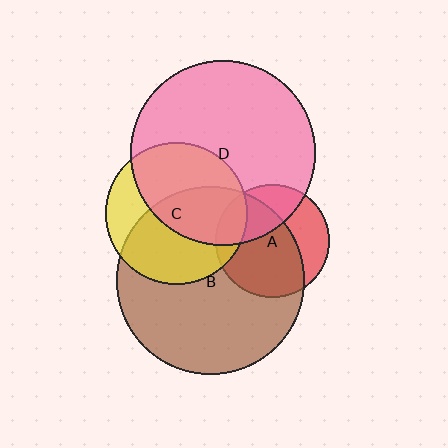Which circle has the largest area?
Circle B (brown).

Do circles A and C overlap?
Yes.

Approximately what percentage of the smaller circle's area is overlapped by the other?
Approximately 15%.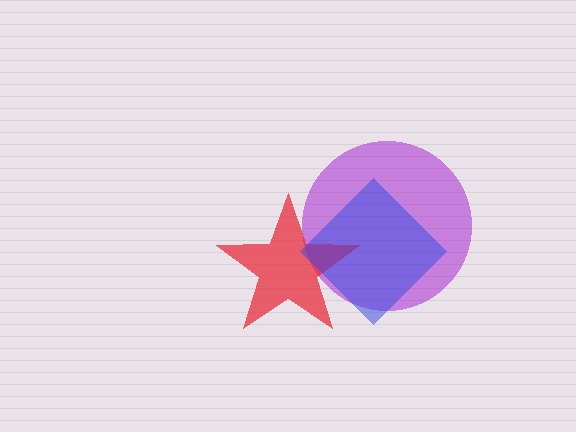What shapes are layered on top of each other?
The layered shapes are: a purple circle, a red star, a blue diamond.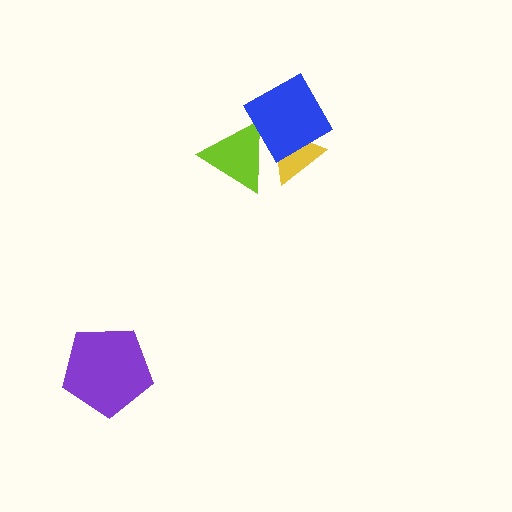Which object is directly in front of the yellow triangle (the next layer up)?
The lime triangle is directly in front of the yellow triangle.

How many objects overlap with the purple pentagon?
0 objects overlap with the purple pentagon.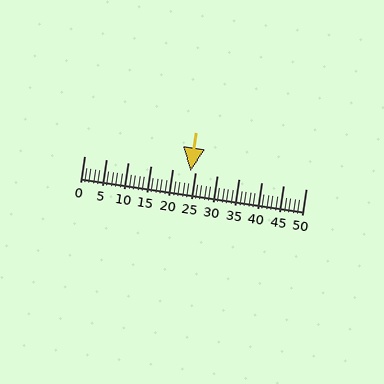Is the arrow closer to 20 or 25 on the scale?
The arrow is closer to 25.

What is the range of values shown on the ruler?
The ruler shows values from 0 to 50.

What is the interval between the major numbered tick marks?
The major tick marks are spaced 5 units apart.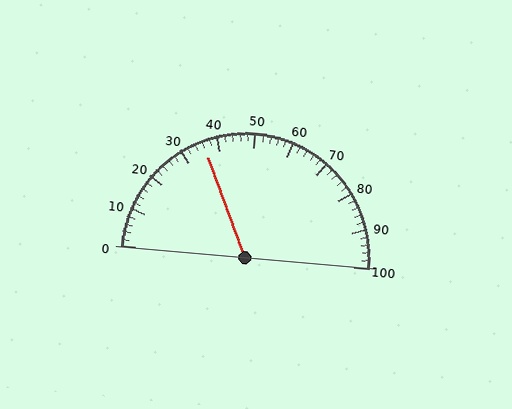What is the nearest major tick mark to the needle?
The nearest major tick mark is 40.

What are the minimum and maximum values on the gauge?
The gauge ranges from 0 to 100.